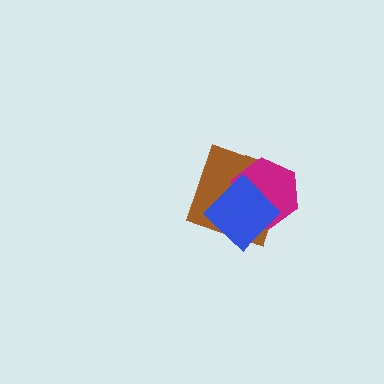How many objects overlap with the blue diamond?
2 objects overlap with the blue diamond.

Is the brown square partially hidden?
Yes, it is partially covered by another shape.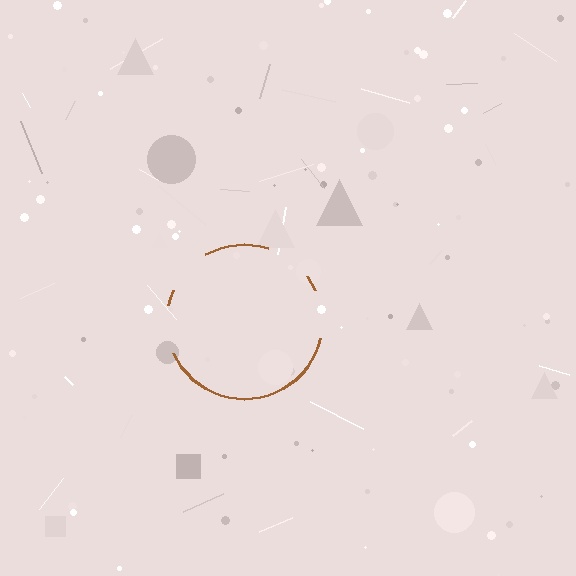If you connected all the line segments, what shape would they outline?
They would outline a circle.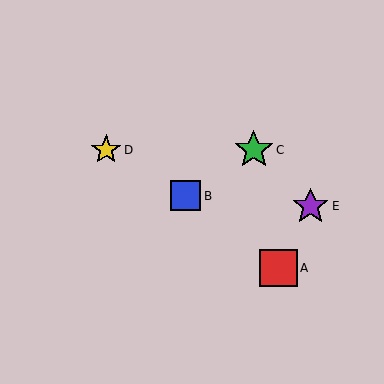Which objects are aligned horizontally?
Objects C, D are aligned horizontally.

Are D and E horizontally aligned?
No, D is at y≈150 and E is at y≈206.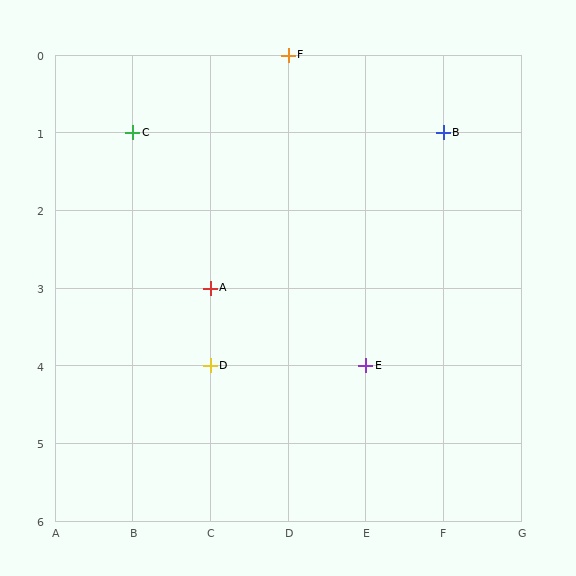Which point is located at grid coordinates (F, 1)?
Point B is at (F, 1).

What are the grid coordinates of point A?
Point A is at grid coordinates (C, 3).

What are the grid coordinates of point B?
Point B is at grid coordinates (F, 1).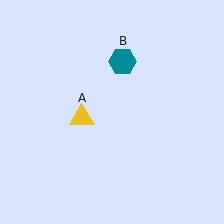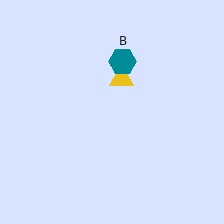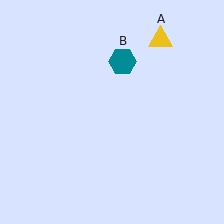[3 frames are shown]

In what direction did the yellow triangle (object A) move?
The yellow triangle (object A) moved up and to the right.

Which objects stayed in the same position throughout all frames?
Teal hexagon (object B) remained stationary.